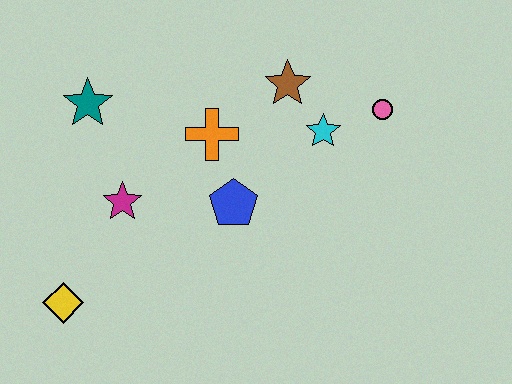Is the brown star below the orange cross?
No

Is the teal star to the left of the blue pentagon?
Yes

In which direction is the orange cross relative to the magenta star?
The orange cross is to the right of the magenta star.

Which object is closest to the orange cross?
The blue pentagon is closest to the orange cross.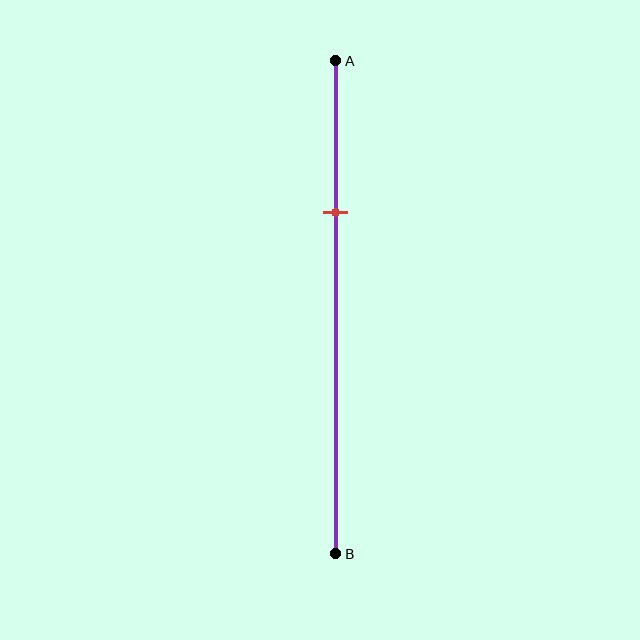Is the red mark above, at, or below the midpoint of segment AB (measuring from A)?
The red mark is above the midpoint of segment AB.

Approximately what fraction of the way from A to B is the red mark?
The red mark is approximately 30% of the way from A to B.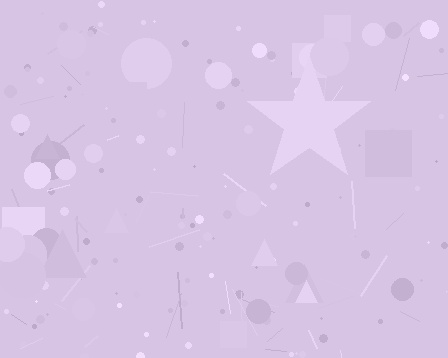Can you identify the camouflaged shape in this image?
The camouflaged shape is a star.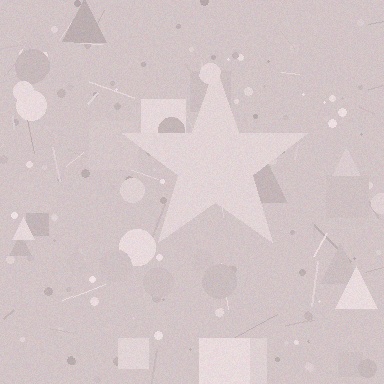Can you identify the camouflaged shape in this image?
The camouflaged shape is a star.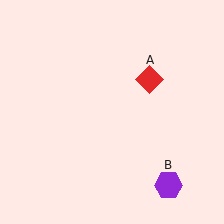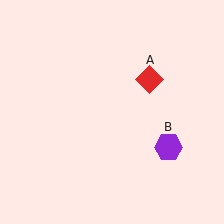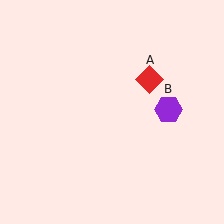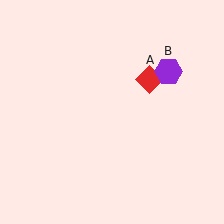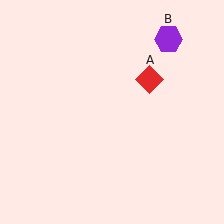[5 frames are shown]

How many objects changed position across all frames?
1 object changed position: purple hexagon (object B).